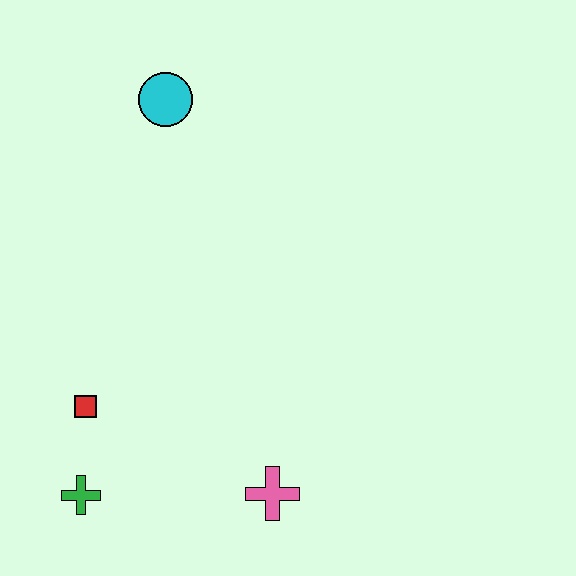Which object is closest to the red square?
The green cross is closest to the red square.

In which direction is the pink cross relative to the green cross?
The pink cross is to the right of the green cross.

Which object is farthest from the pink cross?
The cyan circle is farthest from the pink cross.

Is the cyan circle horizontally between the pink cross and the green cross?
Yes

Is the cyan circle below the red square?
No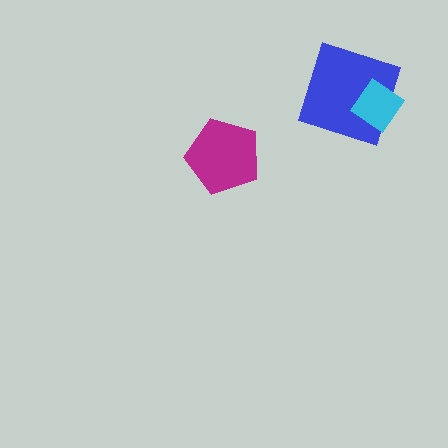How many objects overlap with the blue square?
1 object overlaps with the blue square.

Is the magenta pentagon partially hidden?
No, no other shape covers it.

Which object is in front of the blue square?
The cyan diamond is in front of the blue square.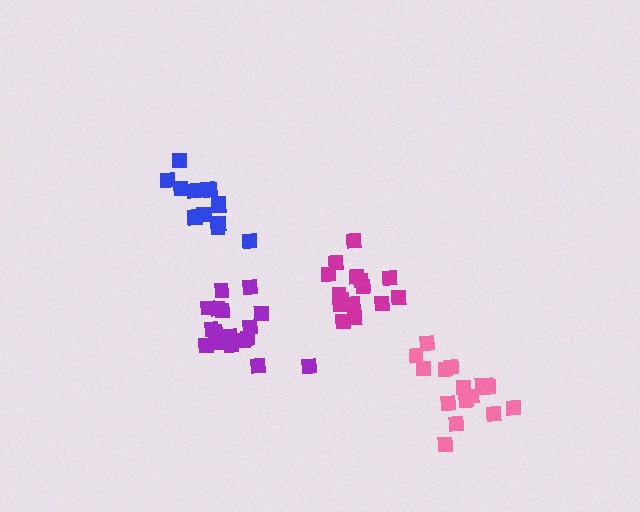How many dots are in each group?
Group 1: 18 dots, Group 2: 17 dots, Group 3: 15 dots, Group 4: 14 dots (64 total).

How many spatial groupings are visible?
There are 4 spatial groupings.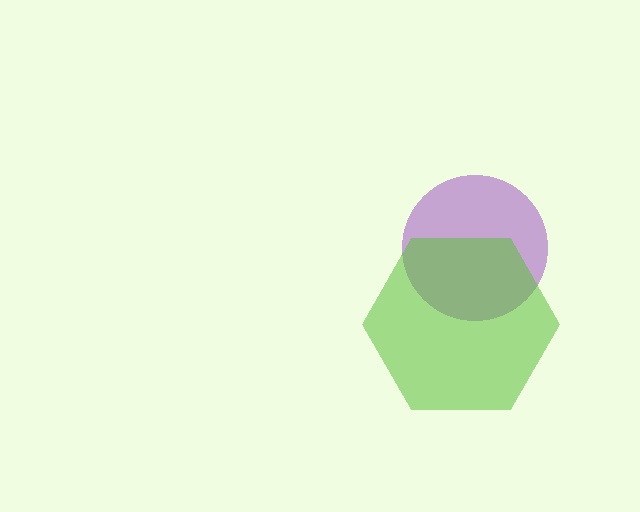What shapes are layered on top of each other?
The layered shapes are: a purple circle, a lime hexagon.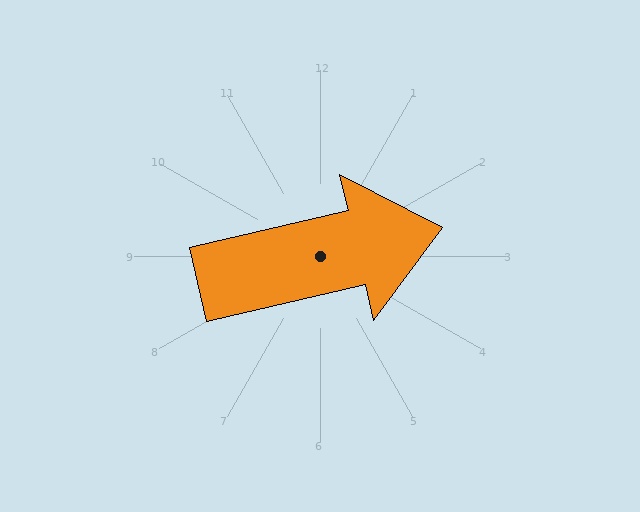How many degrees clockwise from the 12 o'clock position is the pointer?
Approximately 77 degrees.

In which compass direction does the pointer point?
East.